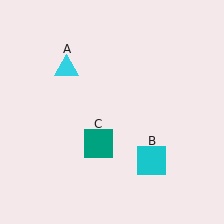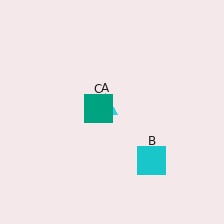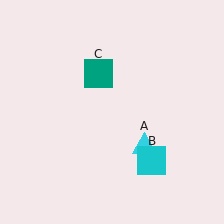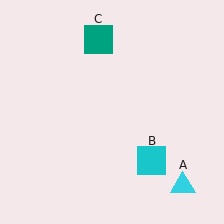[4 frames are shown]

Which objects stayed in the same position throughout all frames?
Cyan square (object B) remained stationary.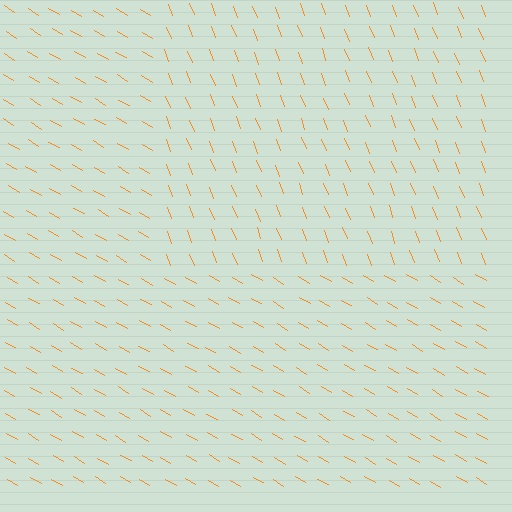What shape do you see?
I see a rectangle.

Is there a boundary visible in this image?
Yes, there is a texture boundary formed by a change in line orientation.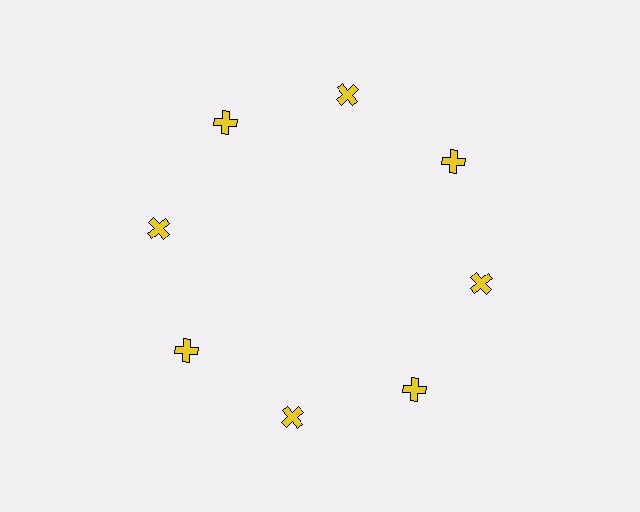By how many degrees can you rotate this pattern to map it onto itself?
The pattern maps onto itself every 45 degrees of rotation.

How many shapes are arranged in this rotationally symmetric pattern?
There are 8 shapes, arranged in 8 groups of 1.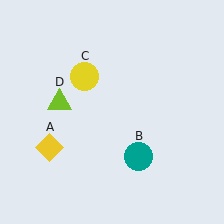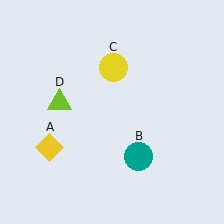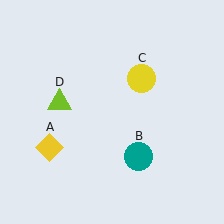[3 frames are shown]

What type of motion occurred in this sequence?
The yellow circle (object C) rotated clockwise around the center of the scene.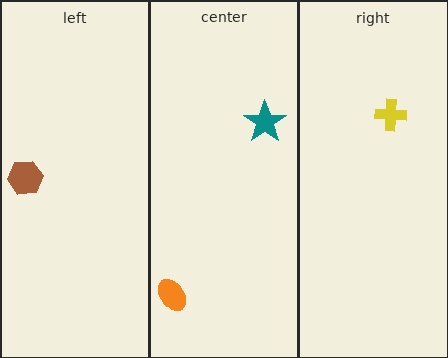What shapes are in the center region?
The orange ellipse, the teal star.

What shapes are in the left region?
The brown hexagon.